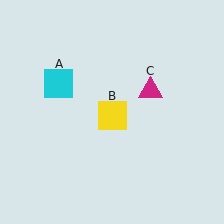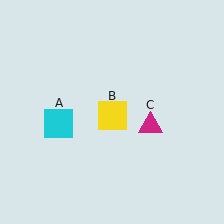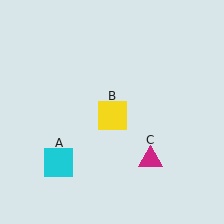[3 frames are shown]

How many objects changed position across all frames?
2 objects changed position: cyan square (object A), magenta triangle (object C).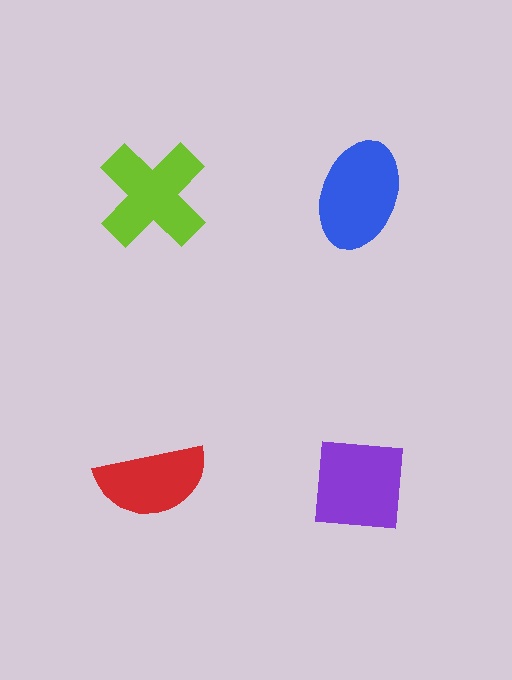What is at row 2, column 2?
A purple square.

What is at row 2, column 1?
A red semicircle.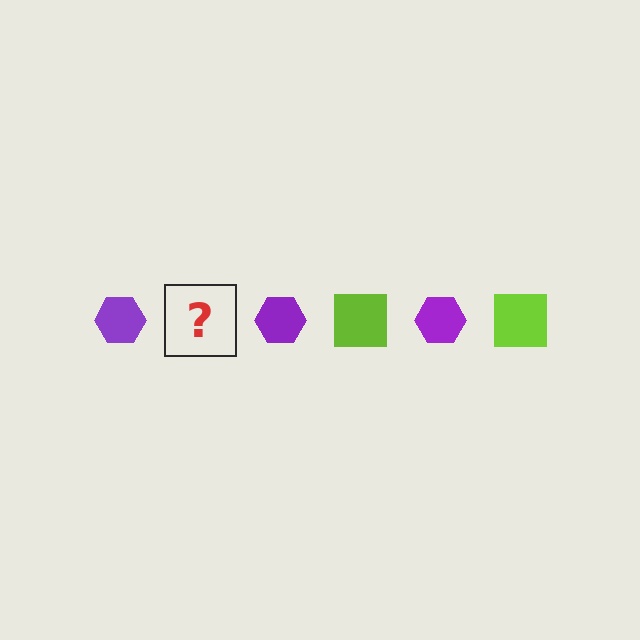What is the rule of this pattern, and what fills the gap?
The rule is that the pattern alternates between purple hexagon and lime square. The gap should be filled with a lime square.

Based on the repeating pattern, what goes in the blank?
The blank should be a lime square.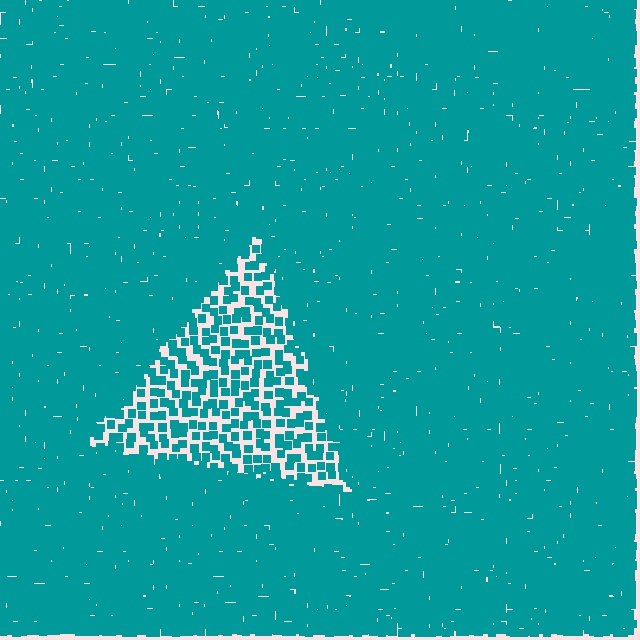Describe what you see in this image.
The image contains small teal elements arranged at two different densities. A triangle-shaped region is visible where the elements are less densely packed than the surrounding area.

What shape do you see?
I see a triangle.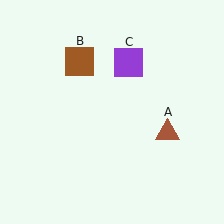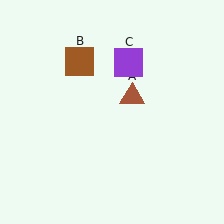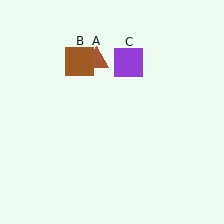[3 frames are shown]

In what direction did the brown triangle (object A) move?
The brown triangle (object A) moved up and to the left.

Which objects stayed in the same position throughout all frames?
Brown square (object B) and purple square (object C) remained stationary.